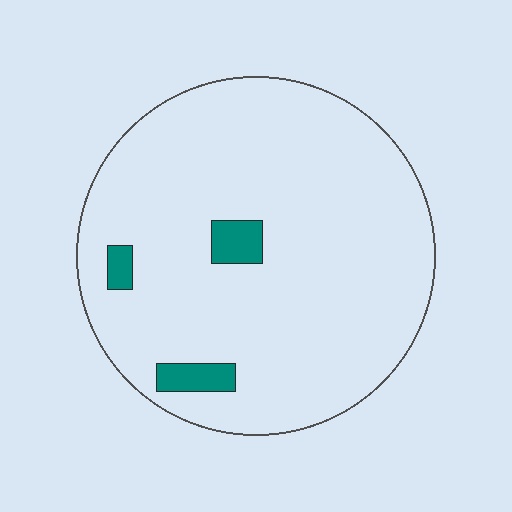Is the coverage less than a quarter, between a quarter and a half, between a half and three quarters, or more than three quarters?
Less than a quarter.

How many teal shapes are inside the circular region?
3.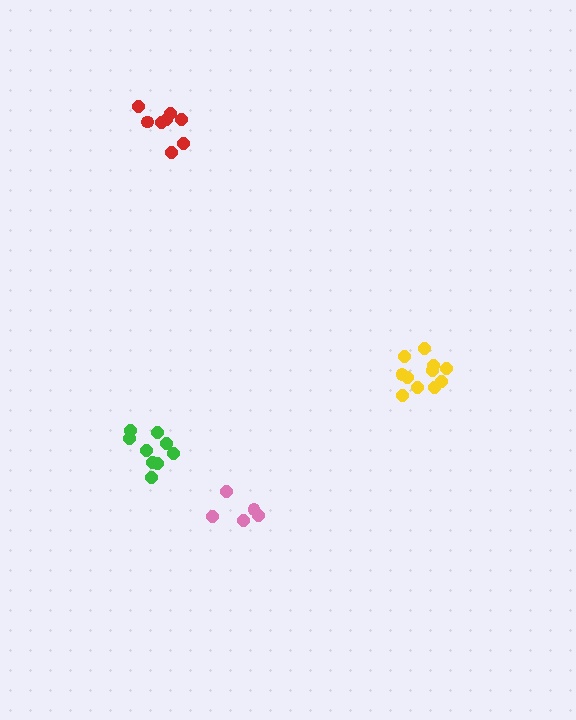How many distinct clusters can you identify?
There are 4 distinct clusters.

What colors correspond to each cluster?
The clusters are colored: green, pink, red, yellow.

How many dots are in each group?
Group 1: 9 dots, Group 2: 5 dots, Group 3: 8 dots, Group 4: 11 dots (33 total).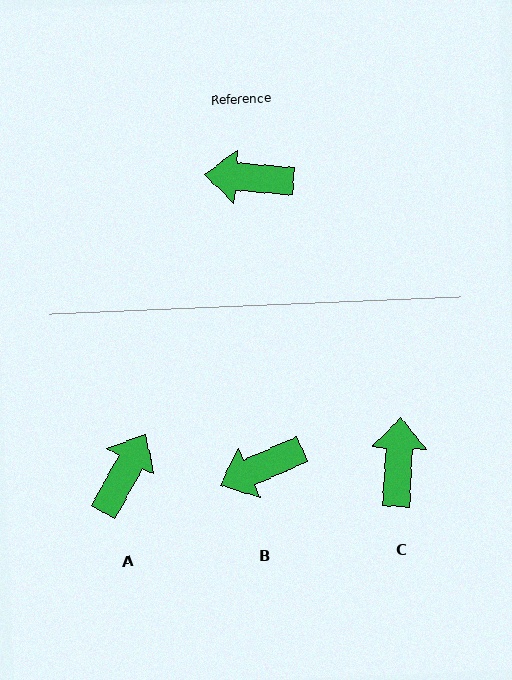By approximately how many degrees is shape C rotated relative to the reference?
Approximately 88 degrees clockwise.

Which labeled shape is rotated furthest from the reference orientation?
A, about 114 degrees away.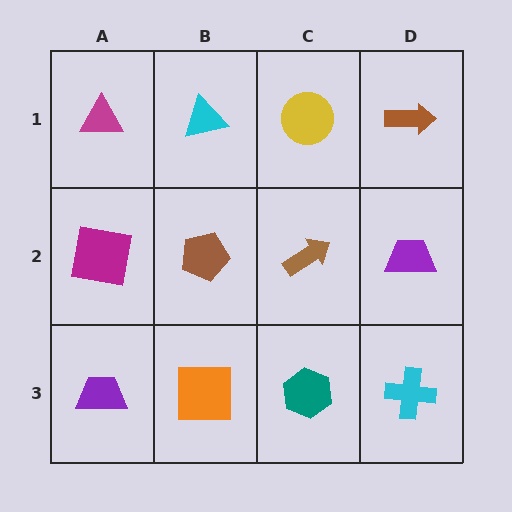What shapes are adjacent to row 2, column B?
A cyan triangle (row 1, column B), an orange square (row 3, column B), a magenta square (row 2, column A), a brown arrow (row 2, column C).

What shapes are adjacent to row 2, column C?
A yellow circle (row 1, column C), a teal hexagon (row 3, column C), a brown pentagon (row 2, column B), a purple trapezoid (row 2, column D).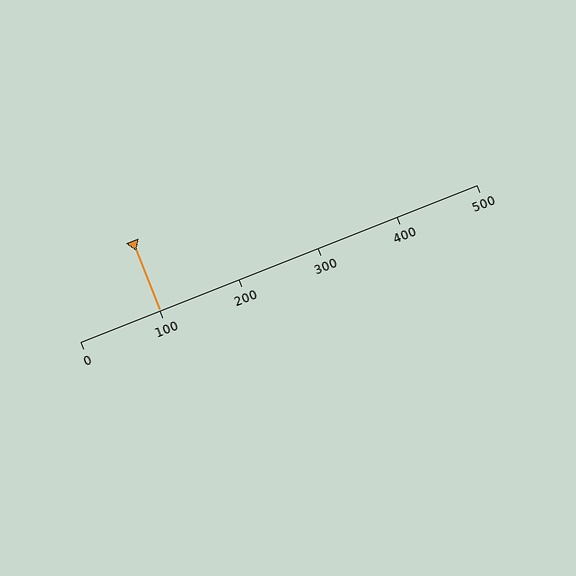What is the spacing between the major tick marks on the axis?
The major ticks are spaced 100 apart.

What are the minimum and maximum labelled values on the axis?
The axis runs from 0 to 500.